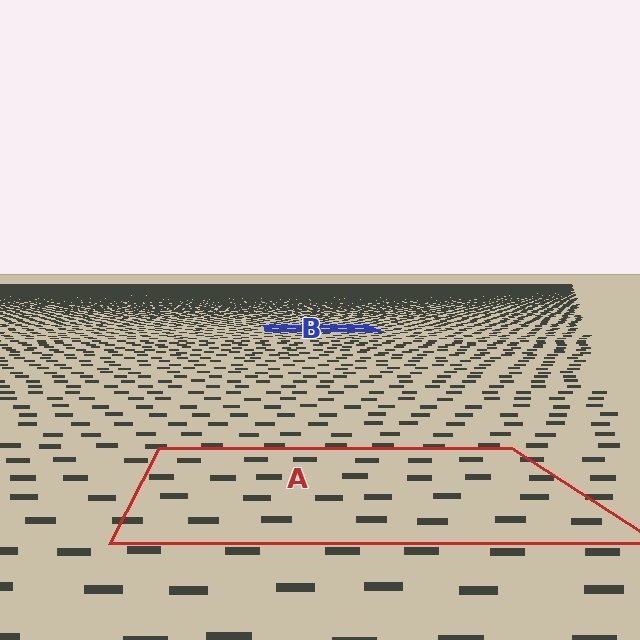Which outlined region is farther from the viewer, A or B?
Region B is farther from the viewer — the texture elements inside it appear smaller and more densely packed.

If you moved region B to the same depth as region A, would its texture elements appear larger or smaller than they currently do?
They would appear larger. At a closer depth, the same texture elements are projected at a bigger on-screen size.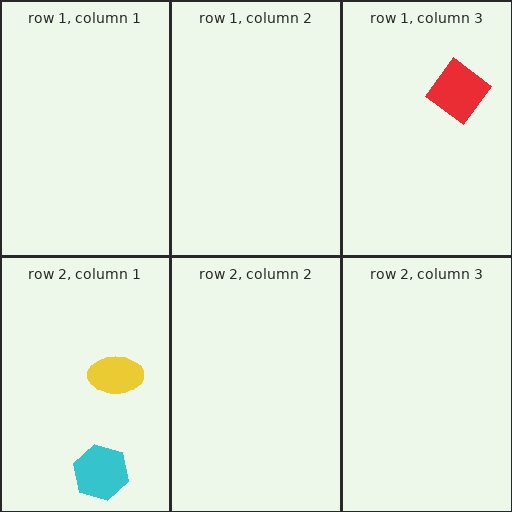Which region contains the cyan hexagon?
The row 2, column 1 region.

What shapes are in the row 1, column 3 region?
The red diamond.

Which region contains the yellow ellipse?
The row 2, column 1 region.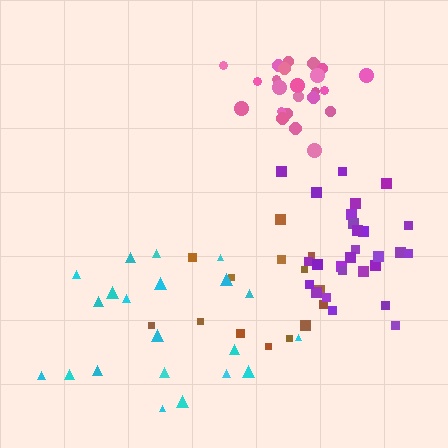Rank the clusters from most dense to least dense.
pink, purple, brown, cyan.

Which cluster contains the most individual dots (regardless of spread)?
Purple (27).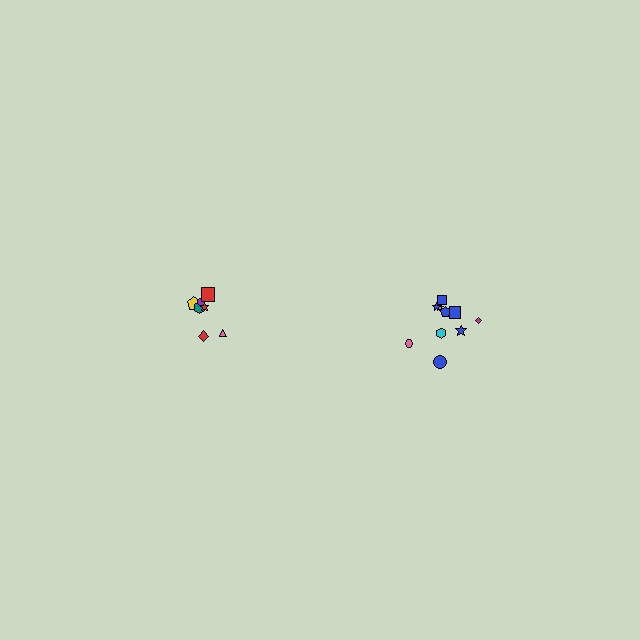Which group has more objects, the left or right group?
The right group.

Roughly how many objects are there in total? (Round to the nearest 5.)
Roughly 15 objects in total.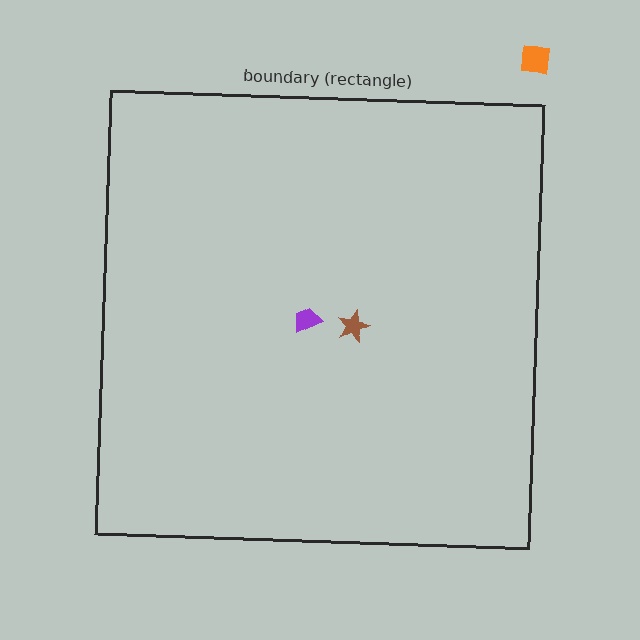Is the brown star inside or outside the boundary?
Inside.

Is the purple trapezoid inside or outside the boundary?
Inside.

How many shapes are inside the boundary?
2 inside, 1 outside.